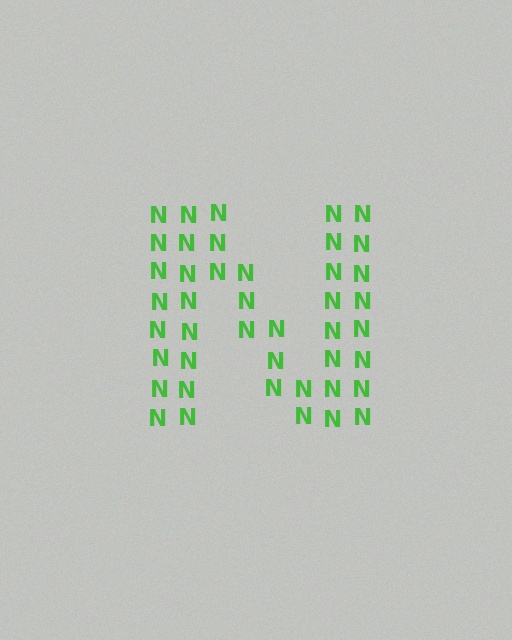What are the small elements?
The small elements are letter N's.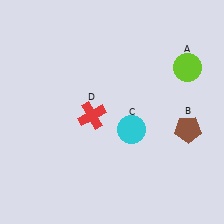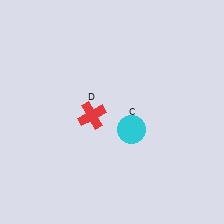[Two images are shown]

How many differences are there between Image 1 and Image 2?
There are 2 differences between the two images.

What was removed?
The lime circle (A), the brown pentagon (B) were removed in Image 2.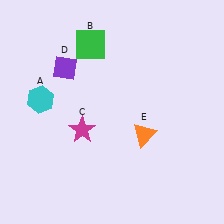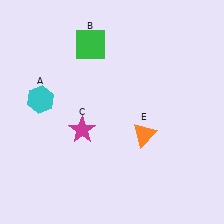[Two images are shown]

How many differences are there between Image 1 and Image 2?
There is 1 difference between the two images.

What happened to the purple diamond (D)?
The purple diamond (D) was removed in Image 2. It was in the top-left area of Image 1.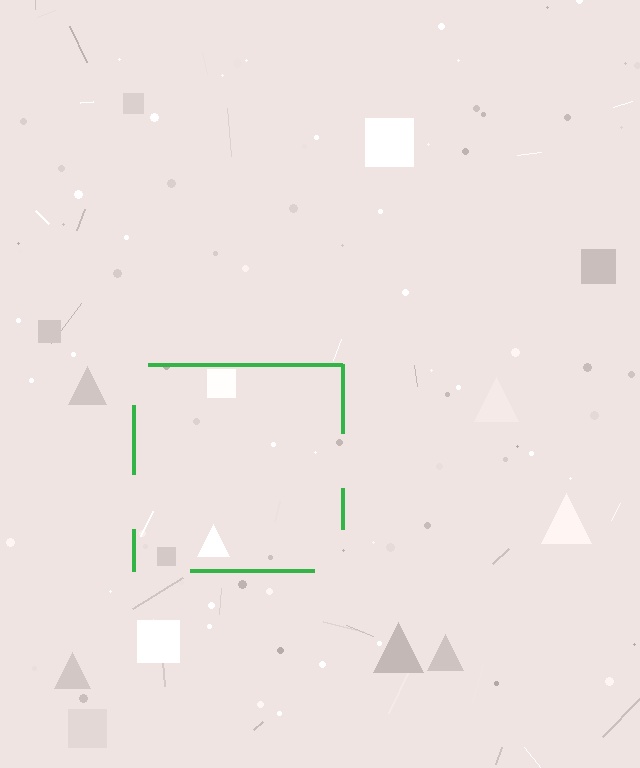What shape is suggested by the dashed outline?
The dashed outline suggests a square.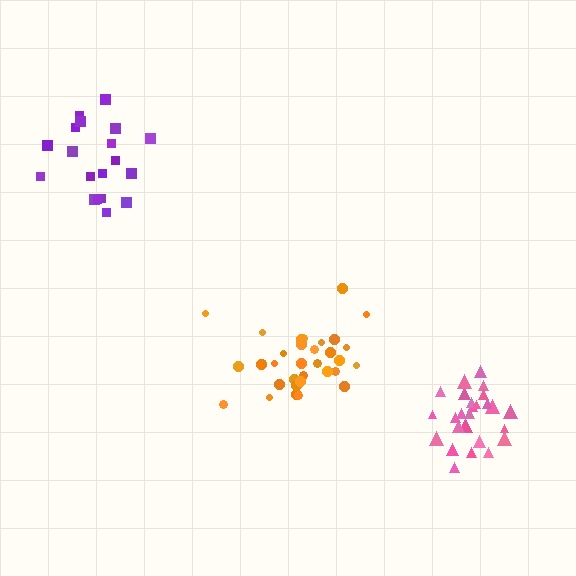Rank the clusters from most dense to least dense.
pink, orange, purple.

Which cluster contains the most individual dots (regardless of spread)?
Orange (34).